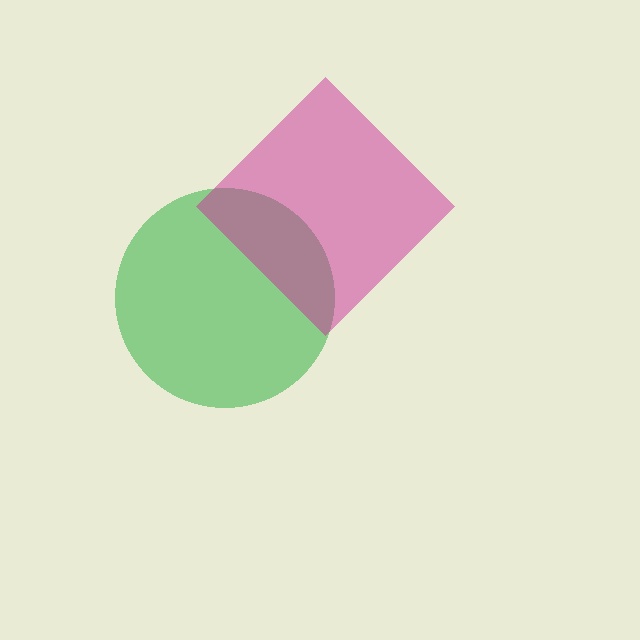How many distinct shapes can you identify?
There are 2 distinct shapes: a green circle, a magenta diamond.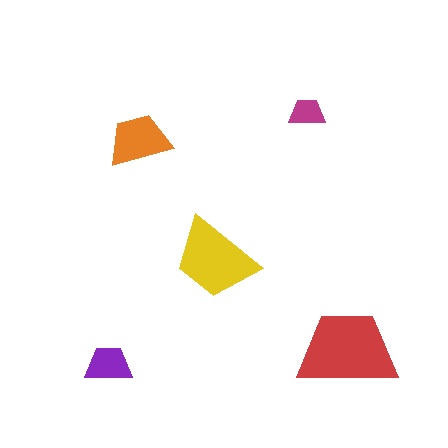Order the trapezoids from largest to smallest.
the red one, the yellow one, the orange one, the purple one, the magenta one.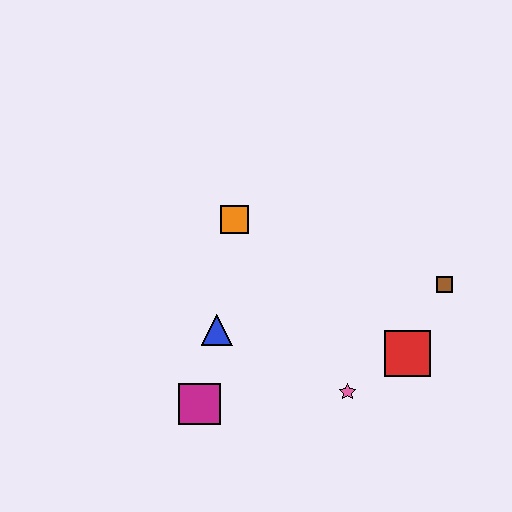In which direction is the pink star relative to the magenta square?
The pink star is to the right of the magenta square.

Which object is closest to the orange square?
The blue triangle is closest to the orange square.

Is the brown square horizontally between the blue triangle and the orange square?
No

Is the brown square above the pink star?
Yes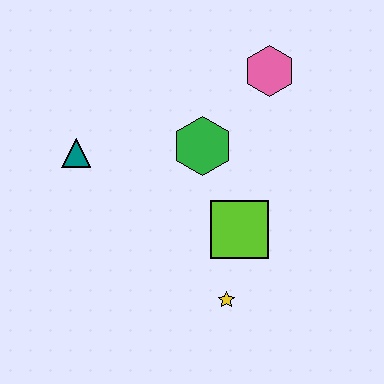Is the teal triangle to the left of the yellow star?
Yes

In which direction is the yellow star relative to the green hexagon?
The yellow star is below the green hexagon.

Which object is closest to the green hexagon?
The lime square is closest to the green hexagon.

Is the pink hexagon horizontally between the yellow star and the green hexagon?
No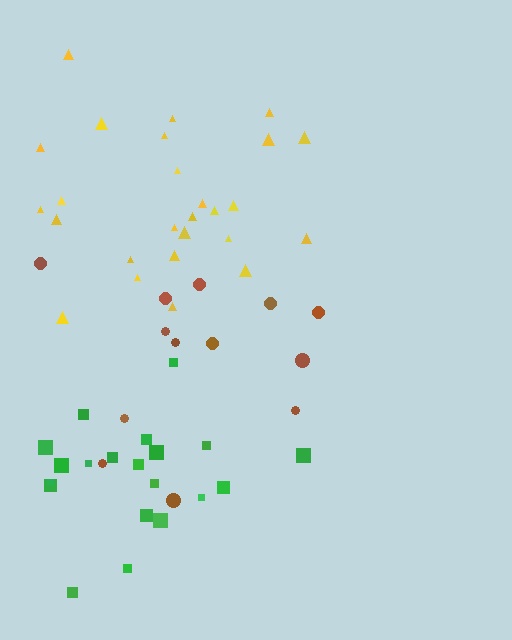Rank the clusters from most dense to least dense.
green, yellow, brown.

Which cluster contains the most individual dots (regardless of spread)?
Yellow (26).